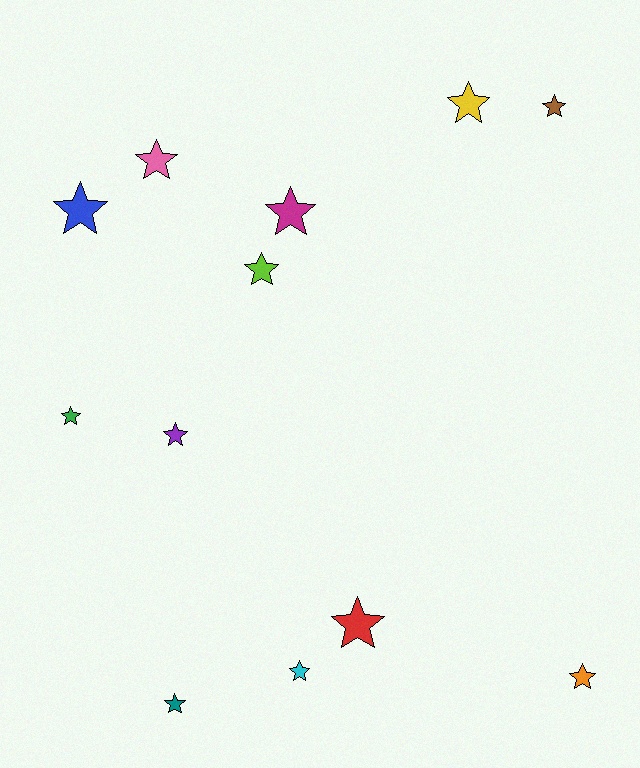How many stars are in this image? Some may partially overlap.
There are 12 stars.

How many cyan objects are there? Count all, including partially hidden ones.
There is 1 cyan object.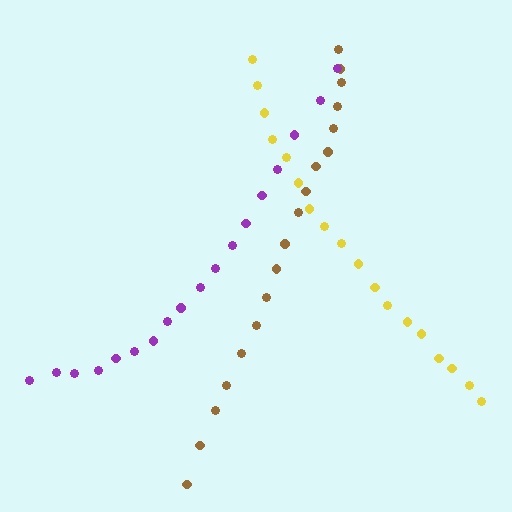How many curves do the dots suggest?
There are 3 distinct paths.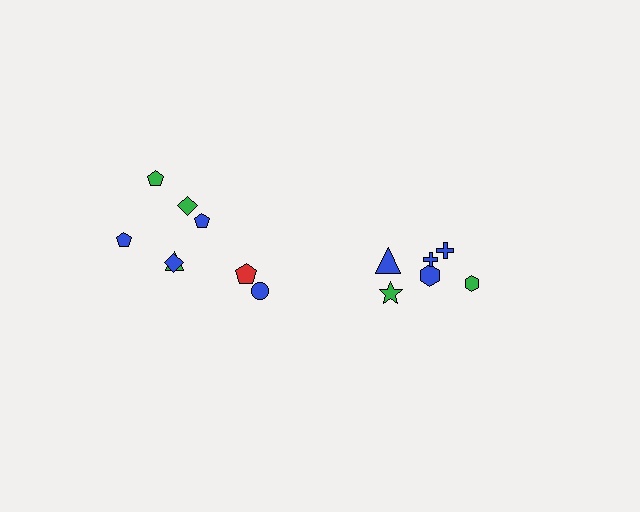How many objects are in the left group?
There are 8 objects.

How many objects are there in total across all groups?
There are 14 objects.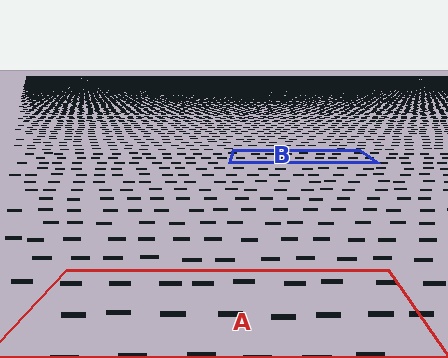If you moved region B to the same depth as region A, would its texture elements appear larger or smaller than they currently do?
They would appear larger. At a closer depth, the same texture elements are projected at a bigger on-screen size.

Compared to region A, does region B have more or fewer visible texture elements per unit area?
Region B has more texture elements per unit area — they are packed more densely because it is farther away.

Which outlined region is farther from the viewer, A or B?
Region B is farther from the viewer — the texture elements inside it appear smaller and more densely packed.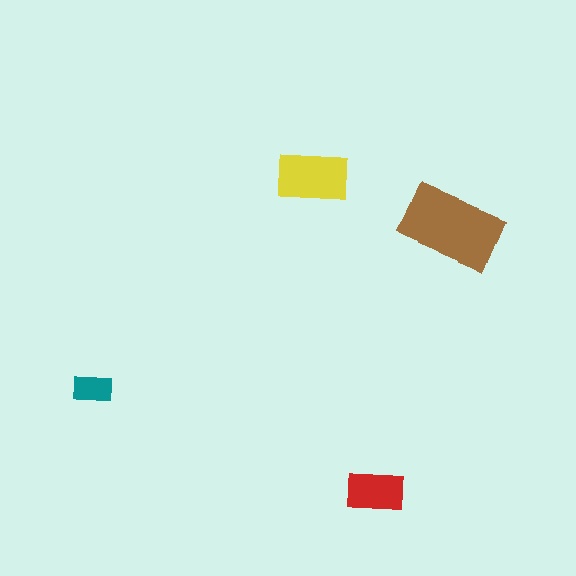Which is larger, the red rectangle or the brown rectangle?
The brown one.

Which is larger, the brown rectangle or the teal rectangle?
The brown one.